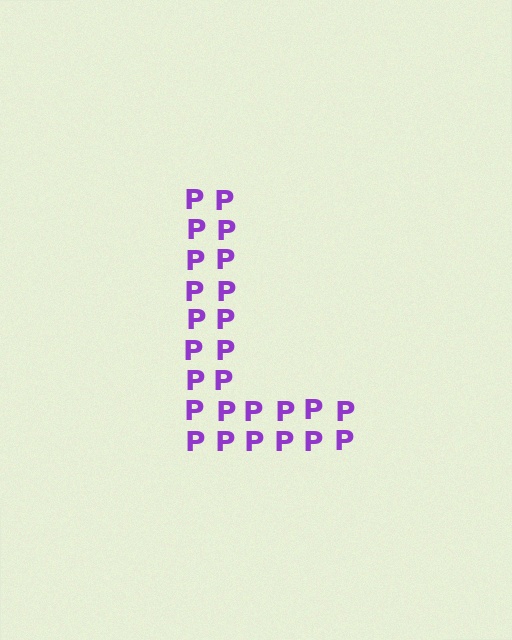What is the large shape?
The large shape is the letter L.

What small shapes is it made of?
It is made of small letter P's.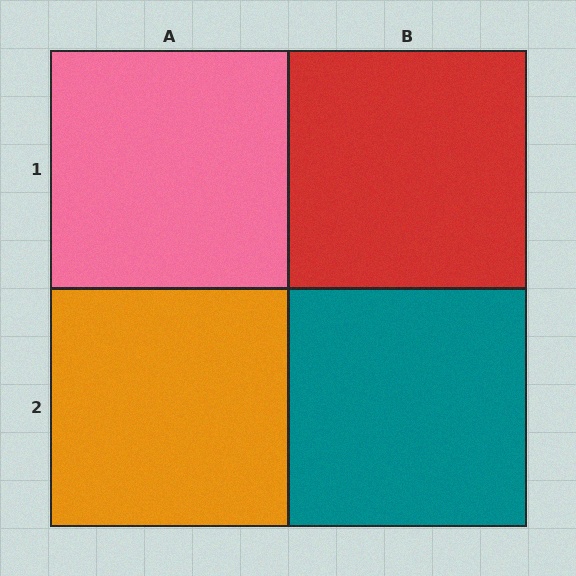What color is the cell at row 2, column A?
Orange.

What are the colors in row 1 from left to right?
Pink, red.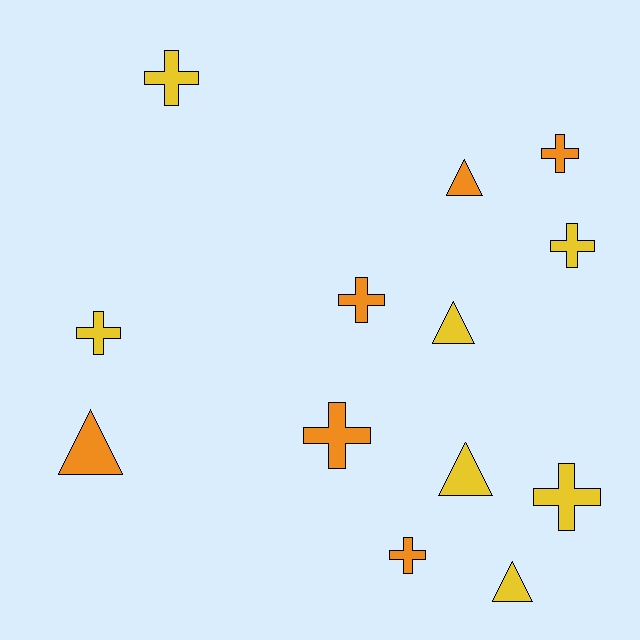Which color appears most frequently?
Yellow, with 7 objects.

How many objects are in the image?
There are 13 objects.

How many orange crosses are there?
There are 4 orange crosses.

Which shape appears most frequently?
Cross, with 8 objects.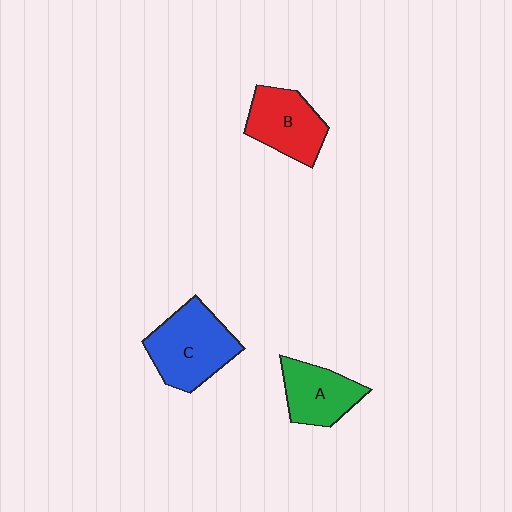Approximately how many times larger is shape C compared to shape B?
Approximately 1.3 times.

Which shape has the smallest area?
Shape A (green).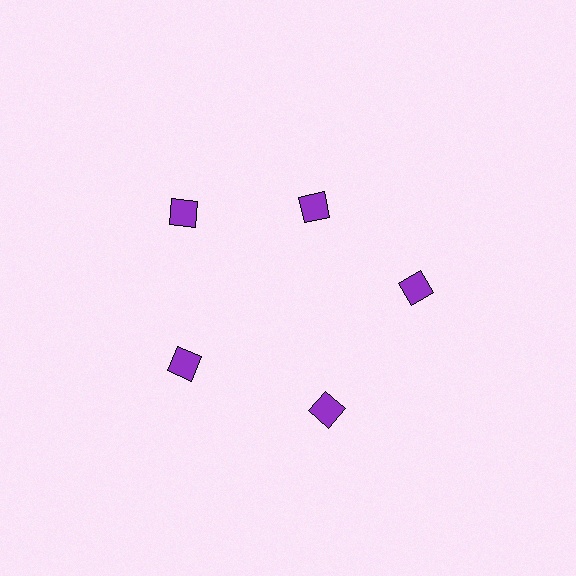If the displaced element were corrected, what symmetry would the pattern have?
It would have 5-fold rotational symmetry — the pattern would map onto itself every 72 degrees.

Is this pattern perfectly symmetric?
No. The 5 purple diamonds are arranged in a ring, but one element near the 1 o'clock position is pulled inward toward the center, breaking the 5-fold rotational symmetry.